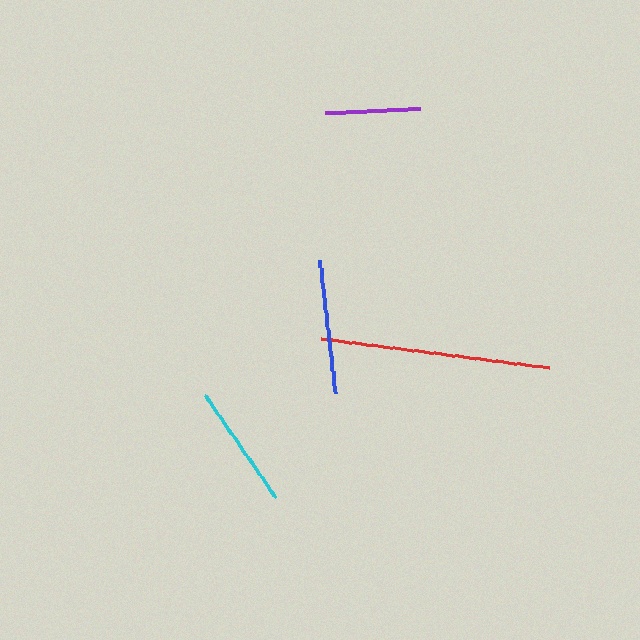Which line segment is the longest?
The red line is the longest at approximately 229 pixels.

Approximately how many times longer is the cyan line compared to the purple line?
The cyan line is approximately 1.3 times the length of the purple line.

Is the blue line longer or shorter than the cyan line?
The blue line is longer than the cyan line.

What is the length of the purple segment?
The purple segment is approximately 95 pixels long.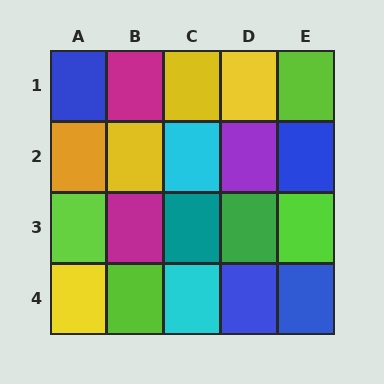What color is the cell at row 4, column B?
Lime.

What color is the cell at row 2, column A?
Orange.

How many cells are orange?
1 cell is orange.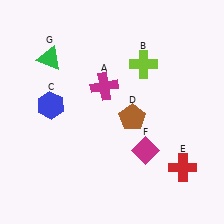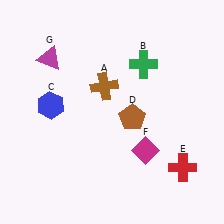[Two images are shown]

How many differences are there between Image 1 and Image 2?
There are 3 differences between the two images.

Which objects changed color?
A changed from magenta to brown. B changed from lime to green. G changed from green to magenta.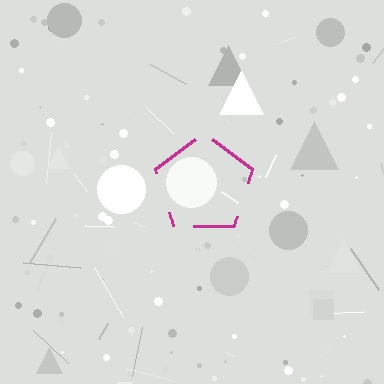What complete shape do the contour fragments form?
The contour fragments form a pentagon.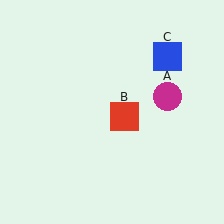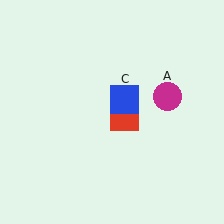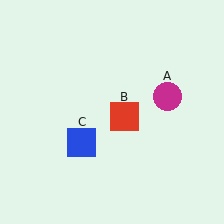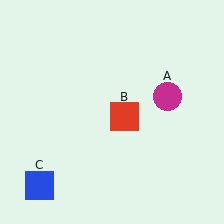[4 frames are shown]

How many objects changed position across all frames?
1 object changed position: blue square (object C).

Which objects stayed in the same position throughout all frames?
Magenta circle (object A) and red square (object B) remained stationary.